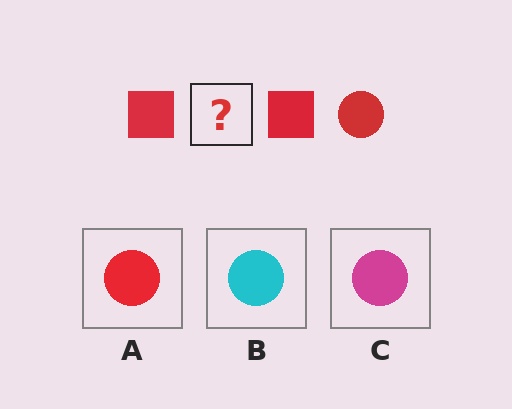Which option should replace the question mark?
Option A.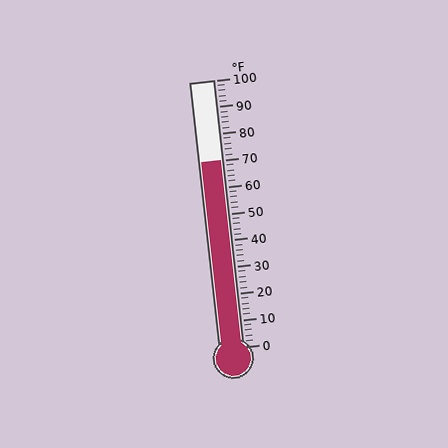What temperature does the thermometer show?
The thermometer shows approximately 70°F.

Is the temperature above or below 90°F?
The temperature is below 90°F.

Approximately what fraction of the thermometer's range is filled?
The thermometer is filled to approximately 70% of its range.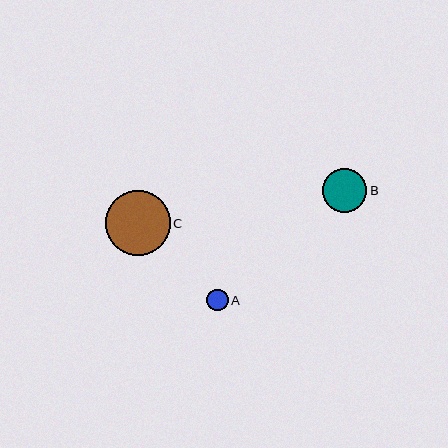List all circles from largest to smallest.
From largest to smallest: C, B, A.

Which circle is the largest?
Circle C is the largest with a size of approximately 65 pixels.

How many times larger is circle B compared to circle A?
Circle B is approximately 2.0 times the size of circle A.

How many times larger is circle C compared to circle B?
Circle C is approximately 1.5 times the size of circle B.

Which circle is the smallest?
Circle A is the smallest with a size of approximately 22 pixels.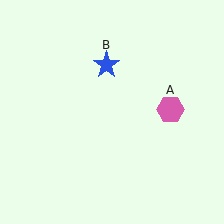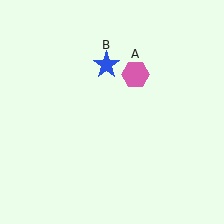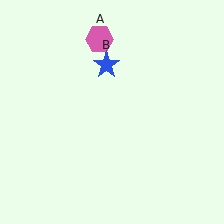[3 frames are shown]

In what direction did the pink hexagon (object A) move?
The pink hexagon (object A) moved up and to the left.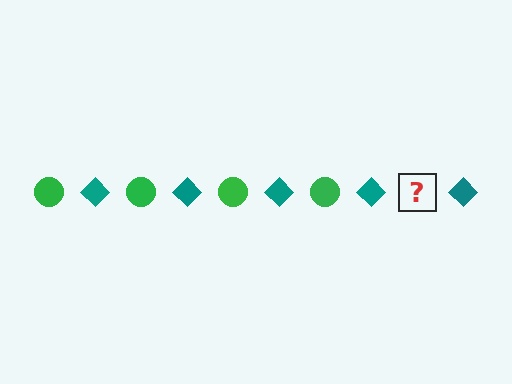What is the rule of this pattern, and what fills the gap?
The rule is that the pattern alternates between green circle and teal diamond. The gap should be filled with a green circle.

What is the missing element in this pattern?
The missing element is a green circle.